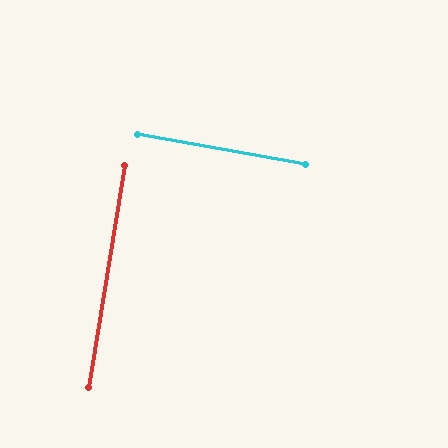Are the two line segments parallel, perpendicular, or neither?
Perpendicular — they meet at approximately 89°.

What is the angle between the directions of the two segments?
Approximately 89 degrees.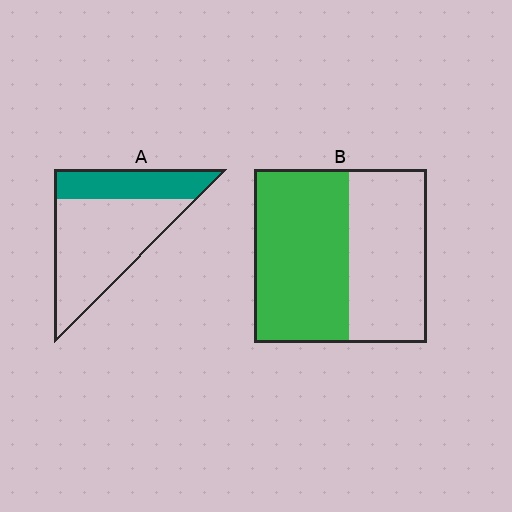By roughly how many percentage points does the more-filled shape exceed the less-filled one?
By roughly 25 percentage points (B over A).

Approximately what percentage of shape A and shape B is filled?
A is approximately 30% and B is approximately 55%.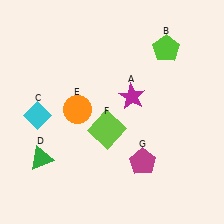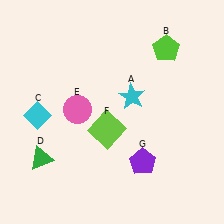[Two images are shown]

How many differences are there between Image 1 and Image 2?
There are 3 differences between the two images.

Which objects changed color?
A changed from magenta to cyan. E changed from orange to pink. G changed from magenta to purple.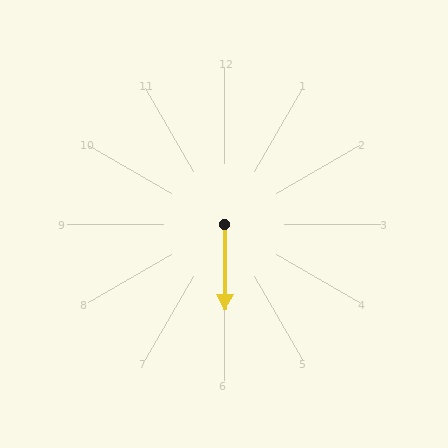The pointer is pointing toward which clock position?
Roughly 6 o'clock.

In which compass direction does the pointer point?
South.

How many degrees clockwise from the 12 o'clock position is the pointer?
Approximately 179 degrees.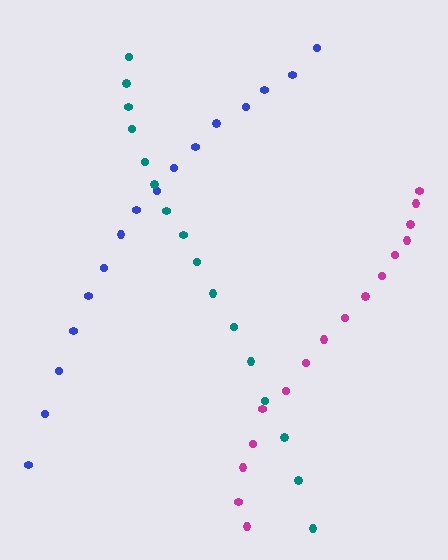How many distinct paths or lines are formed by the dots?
There are 3 distinct paths.